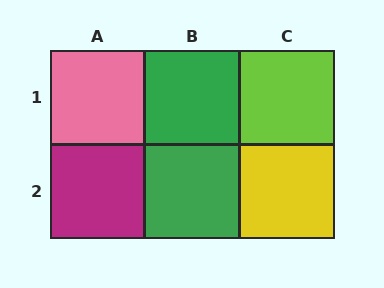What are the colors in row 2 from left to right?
Magenta, green, yellow.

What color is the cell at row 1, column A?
Pink.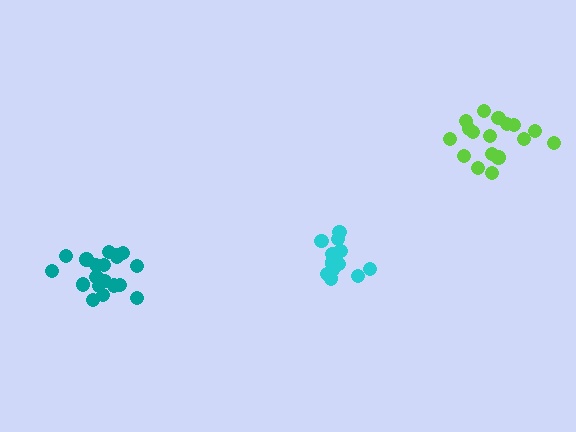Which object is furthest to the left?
The teal cluster is leftmost.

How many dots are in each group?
Group 1: 14 dots, Group 2: 17 dots, Group 3: 19 dots (50 total).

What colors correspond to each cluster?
The clusters are colored: cyan, lime, teal.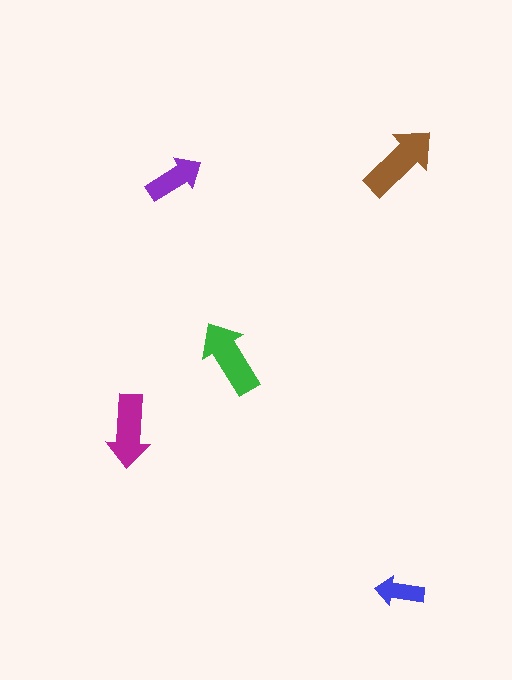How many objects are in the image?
There are 5 objects in the image.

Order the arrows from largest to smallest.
the brown one, the green one, the magenta one, the purple one, the blue one.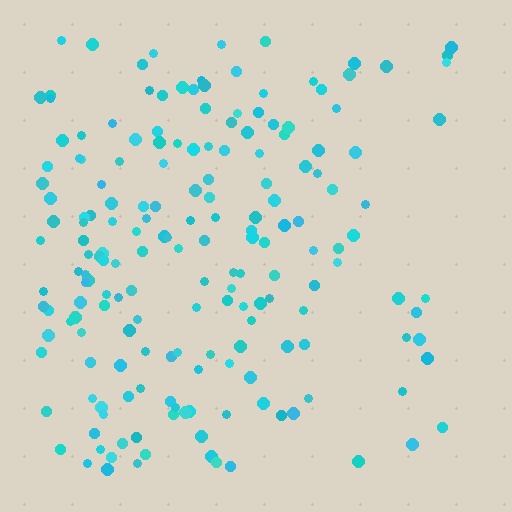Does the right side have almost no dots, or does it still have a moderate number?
Still a moderate number, just noticeably fewer than the left.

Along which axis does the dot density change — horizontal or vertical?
Horizontal.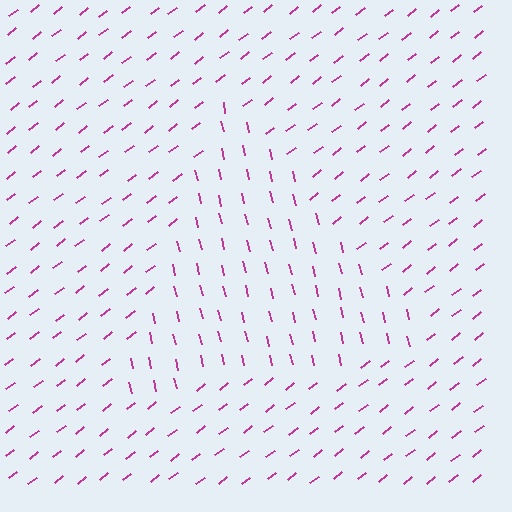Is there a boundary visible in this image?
Yes, there is a texture boundary formed by a change in line orientation.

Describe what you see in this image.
The image is filled with small magenta line segments. A triangle region in the image has lines oriented differently from the surrounding lines, creating a visible texture boundary.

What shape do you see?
I see a triangle.